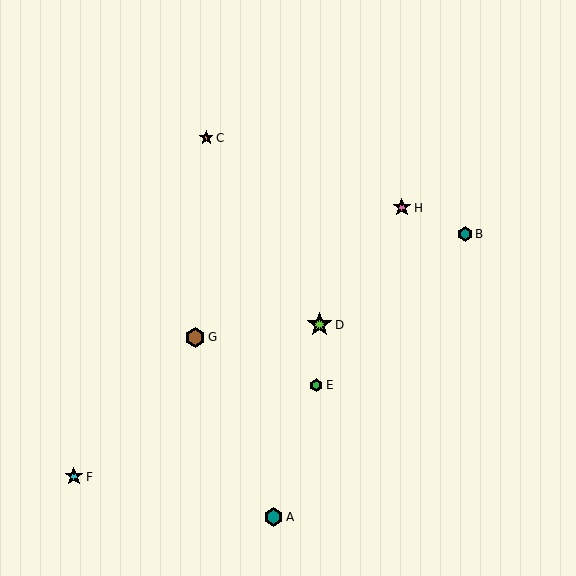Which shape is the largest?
The lime star (labeled D) is the largest.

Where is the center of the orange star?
The center of the orange star is at (206, 138).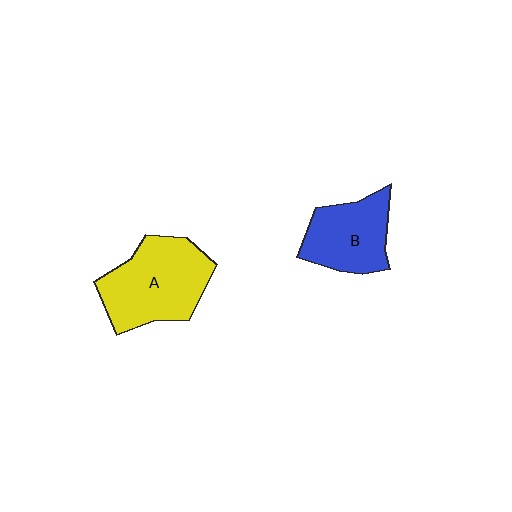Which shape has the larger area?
Shape A (yellow).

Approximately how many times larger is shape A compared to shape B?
Approximately 1.4 times.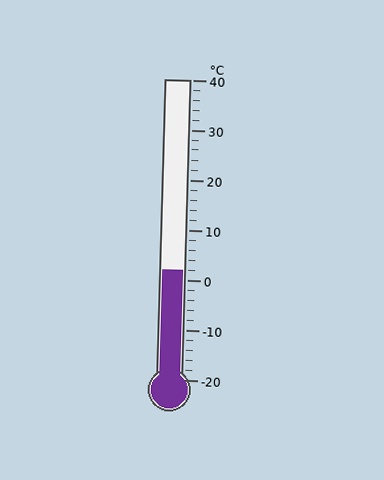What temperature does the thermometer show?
The thermometer shows approximately 2°C.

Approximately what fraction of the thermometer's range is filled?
The thermometer is filled to approximately 35% of its range.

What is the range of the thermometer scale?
The thermometer scale ranges from -20°C to 40°C.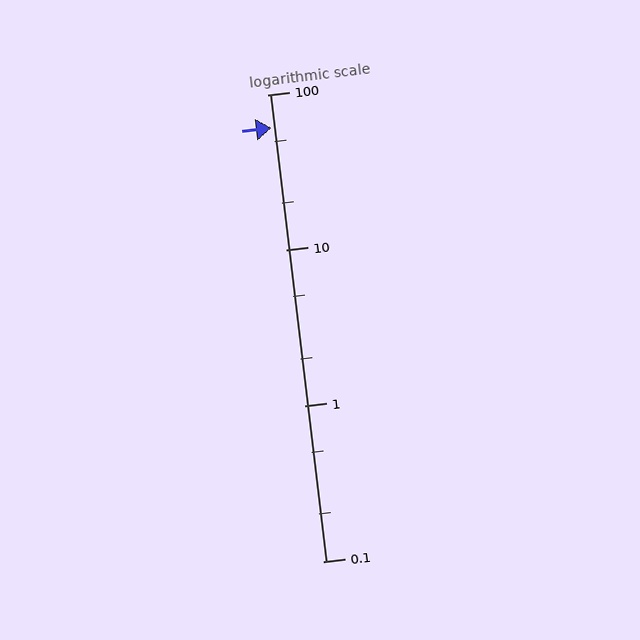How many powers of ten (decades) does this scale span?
The scale spans 3 decades, from 0.1 to 100.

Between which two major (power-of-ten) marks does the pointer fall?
The pointer is between 10 and 100.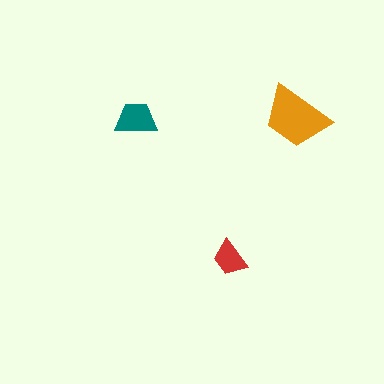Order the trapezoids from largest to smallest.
the orange one, the teal one, the red one.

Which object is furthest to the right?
The orange trapezoid is rightmost.